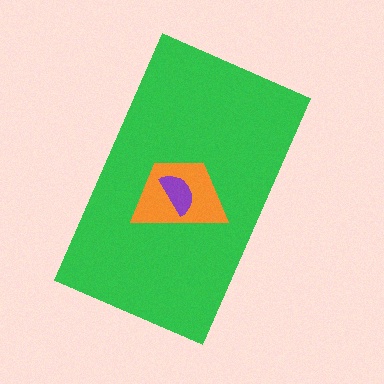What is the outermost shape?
The green rectangle.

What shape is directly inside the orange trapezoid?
The purple semicircle.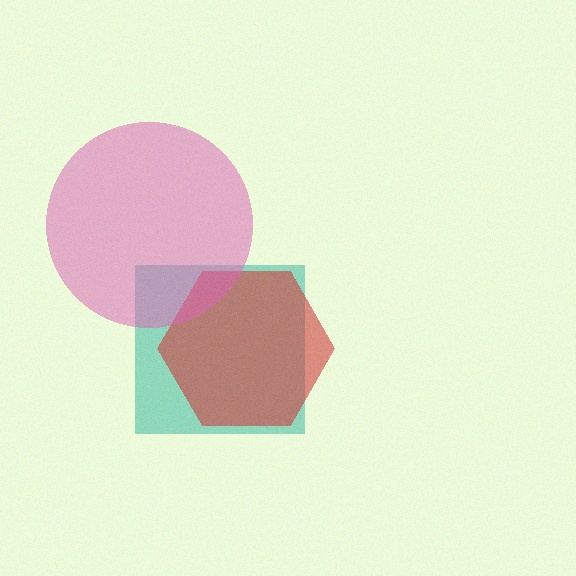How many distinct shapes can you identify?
There are 3 distinct shapes: a teal square, a red hexagon, a pink circle.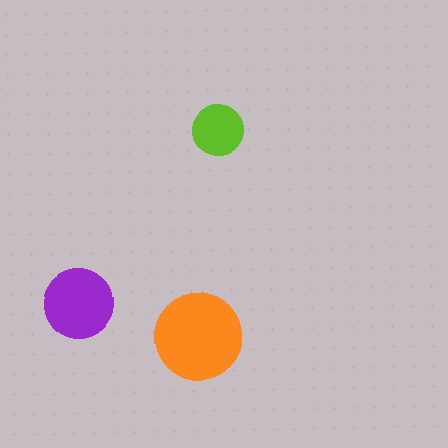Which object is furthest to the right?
The lime circle is rightmost.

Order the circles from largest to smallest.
the orange one, the purple one, the lime one.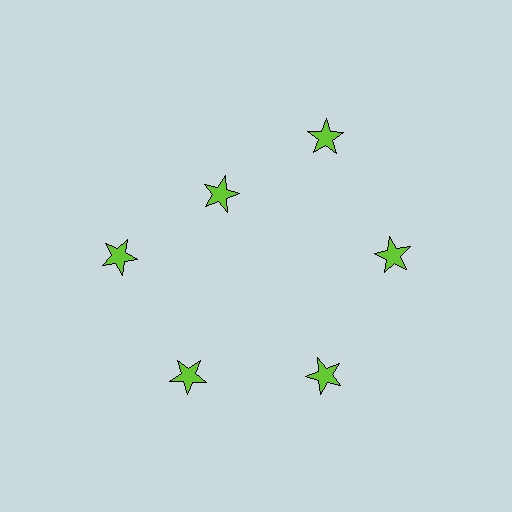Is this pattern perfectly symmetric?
No. The 6 lime stars are arranged in a ring, but one element near the 11 o'clock position is pulled inward toward the center, breaking the 6-fold rotational symmetry.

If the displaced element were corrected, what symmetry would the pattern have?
It would have 6-fold rotational symmetry — the pattern would map onto itself every 60 degrees.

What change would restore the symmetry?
The symmetry would be restored by moving it outward, back onto the ring so that all 6 stars sit at equal angles and equal distance from the center.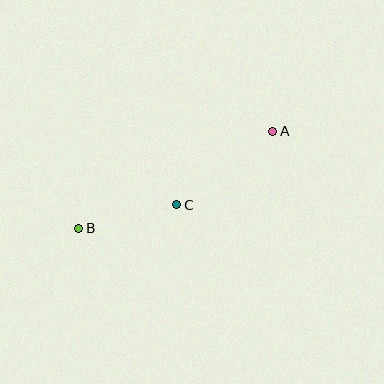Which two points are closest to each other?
Points B and C are closest to each other.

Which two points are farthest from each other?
Points A and B are farthest from each other.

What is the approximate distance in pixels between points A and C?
The distance between A and C is approximately 121 pixels.